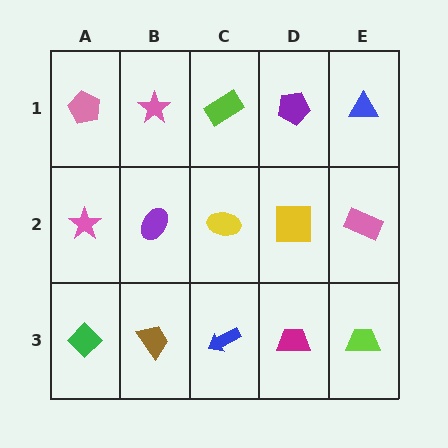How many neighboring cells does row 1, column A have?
2.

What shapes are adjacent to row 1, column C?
A yellow ellipse (row 2, column C), a pink star (row 1, column B), a purple pentagon (row 1, column D).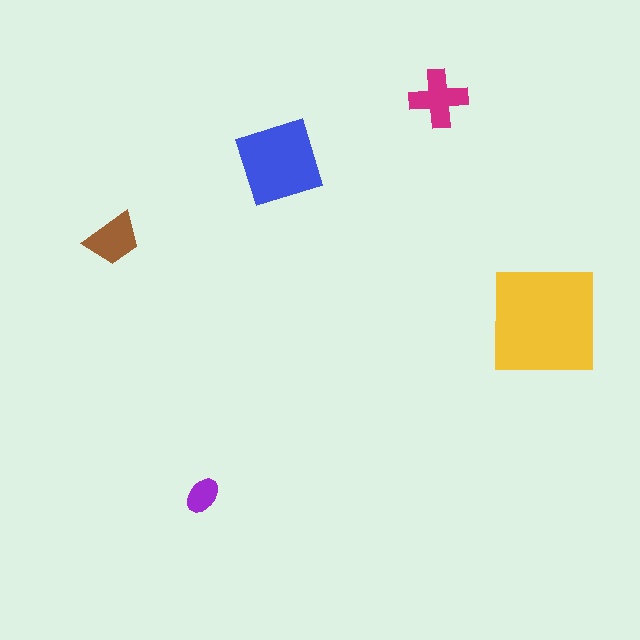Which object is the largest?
The yellow square.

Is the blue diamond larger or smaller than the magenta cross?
Larger.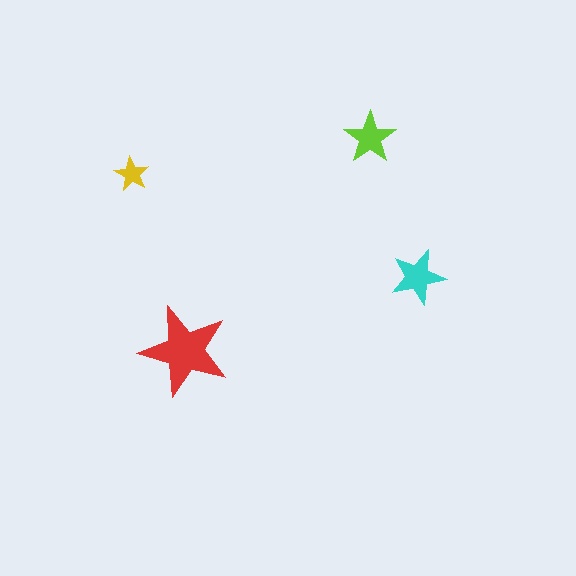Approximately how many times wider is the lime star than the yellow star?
About 1.5 times wider.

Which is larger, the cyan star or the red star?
The red one.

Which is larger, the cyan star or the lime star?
The cyan one.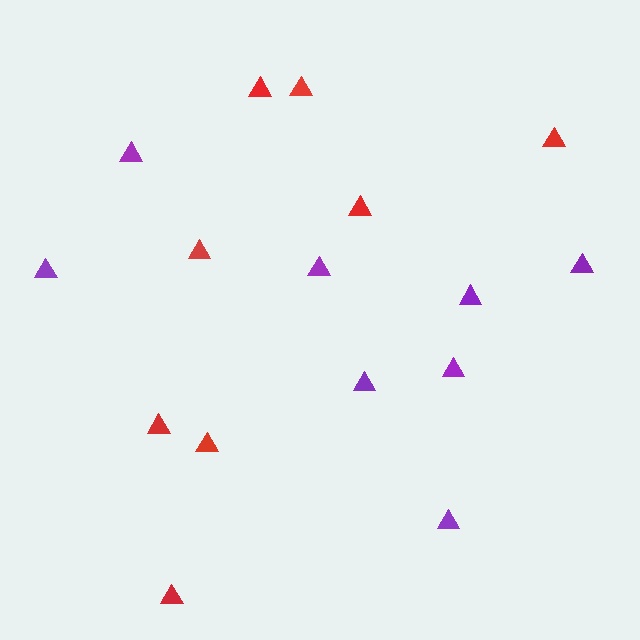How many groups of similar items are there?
There are 2 groups: one group of red triangles (8) and one group of purple triangles (8).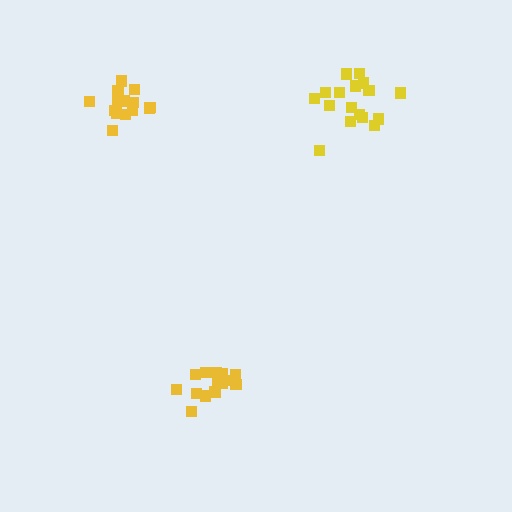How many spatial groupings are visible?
There are 3 spatial groupings.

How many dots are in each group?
Group 1: 14 dots, Group 2: 16 dots, Group 3: 17 dots (47 total).